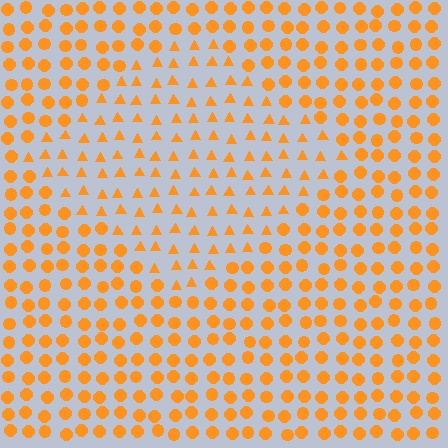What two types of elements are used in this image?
The image uses triangles inside the diamond region and circles outside it.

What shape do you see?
I see a diamond.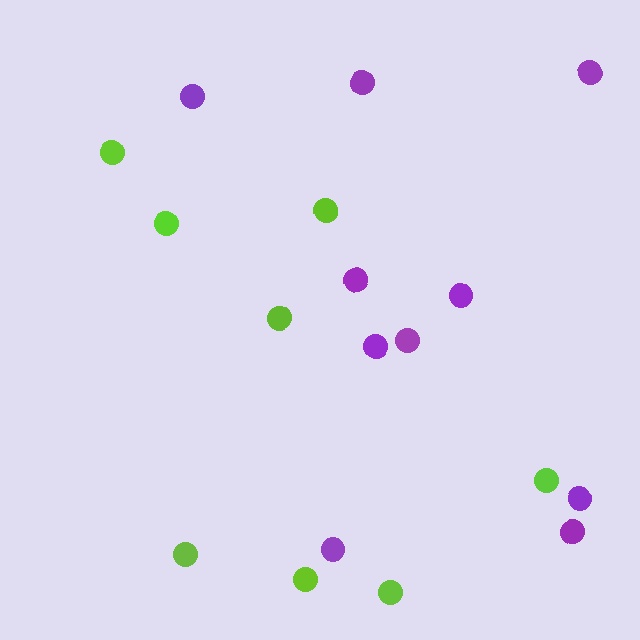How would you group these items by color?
There are 2 groups: one group of lime circles (8) and one group of purple circles (10).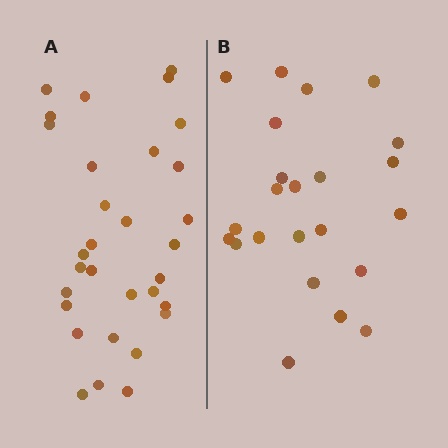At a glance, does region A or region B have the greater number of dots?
Region A (the left region) has more dots.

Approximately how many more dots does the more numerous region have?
Region A has roughly 8 or so more dots than region B.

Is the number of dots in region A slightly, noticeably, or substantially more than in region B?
Region A has noticeably more, but not dramatically so. The ratio is roughly 1.3 to 1.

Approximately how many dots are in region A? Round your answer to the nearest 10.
About 30 dots. (The exact count is 31, which rounds to 30.)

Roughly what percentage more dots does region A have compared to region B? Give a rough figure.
About 35% more.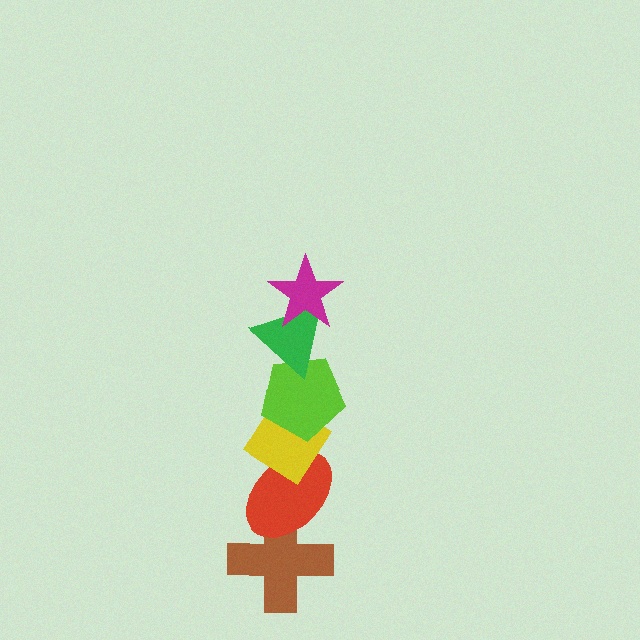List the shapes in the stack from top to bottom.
From top to bottom: the magenta star, the green triangle, the lime pentagon, the yellow diamond, the red ellipse, the brown cross.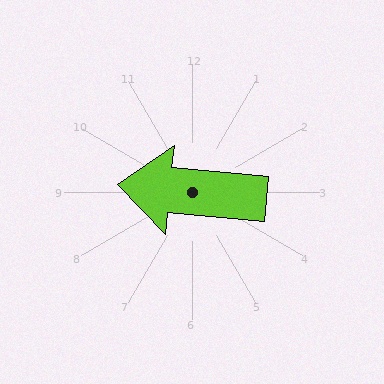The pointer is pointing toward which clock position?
Roughly 9 o'clock.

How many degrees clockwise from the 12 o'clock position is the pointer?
Approximately 276 degrees.